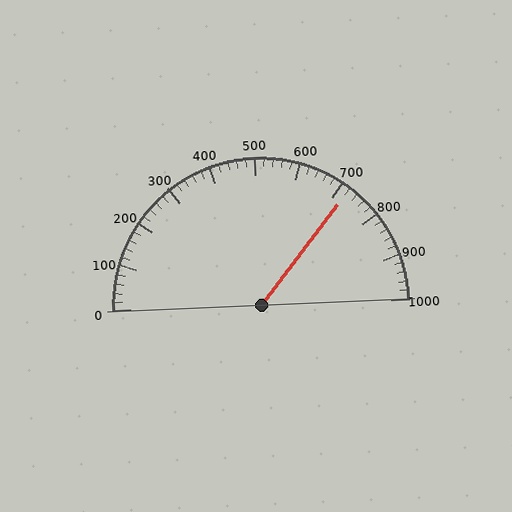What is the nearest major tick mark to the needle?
The nearest major tick mark is 700.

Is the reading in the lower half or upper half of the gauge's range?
The reading is in the upper half of the range (0 to 1000).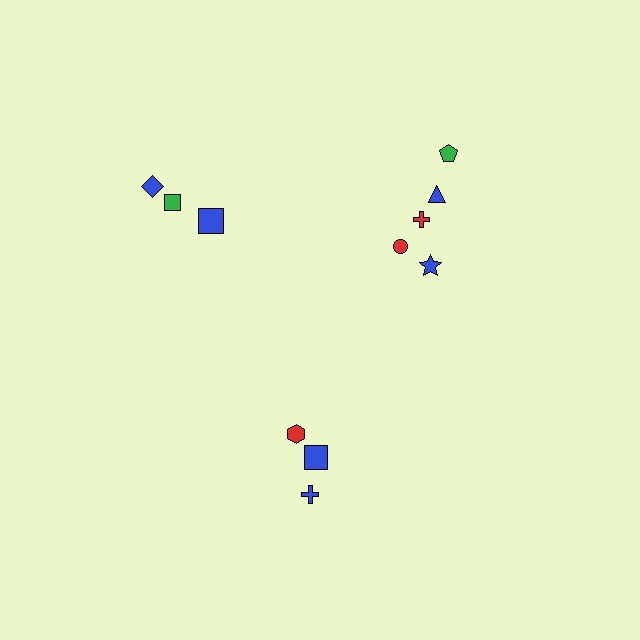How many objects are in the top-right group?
There are 5 objects.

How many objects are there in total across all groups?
There are 11 objects.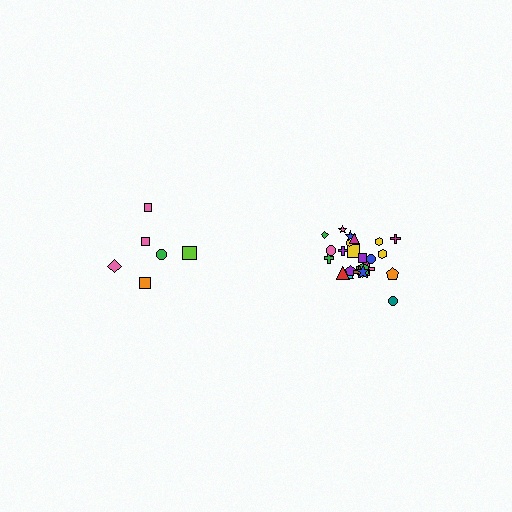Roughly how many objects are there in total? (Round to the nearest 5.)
Roughly 30 objects in total.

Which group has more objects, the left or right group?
The right group.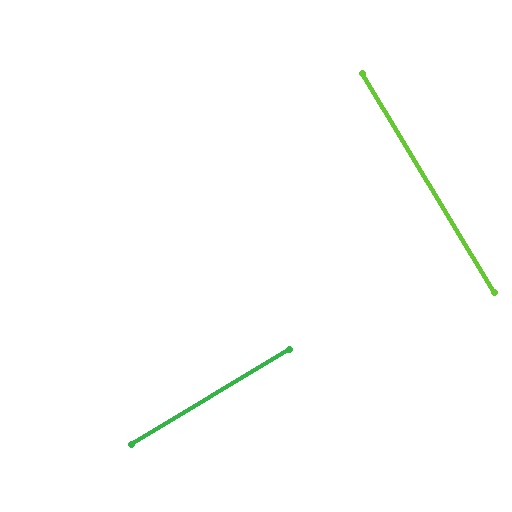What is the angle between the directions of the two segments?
Approximately 90 degrees.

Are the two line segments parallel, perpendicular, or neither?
Perpendicular — they meet at approximately 90°.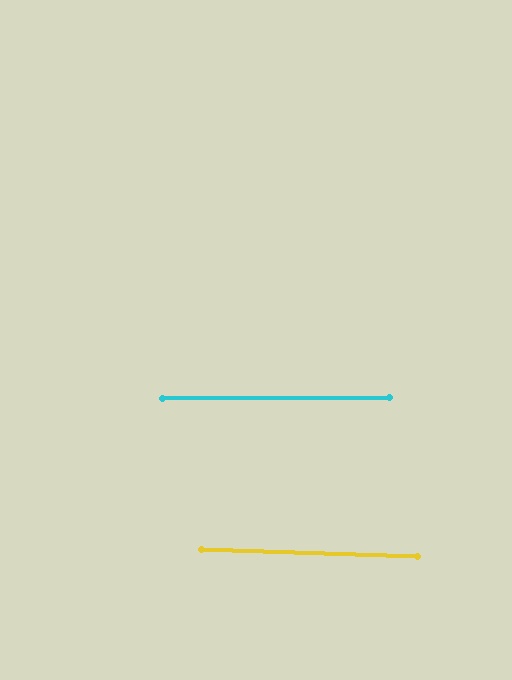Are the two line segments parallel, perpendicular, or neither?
Parallel — their directions differ by only 1.9°.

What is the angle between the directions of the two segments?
Approximately 2 degrees.